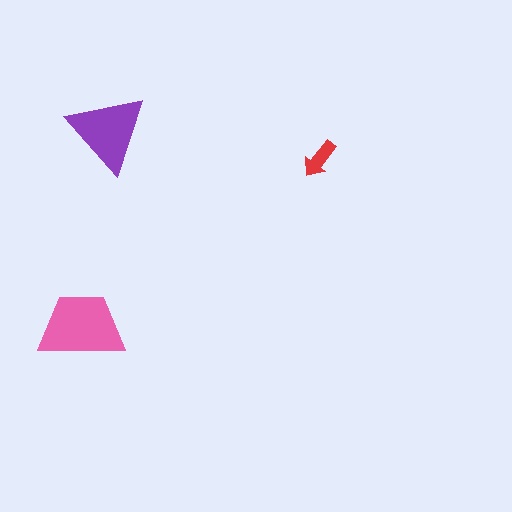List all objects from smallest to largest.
The red arrow, the purple triangle, the pink trapezoid.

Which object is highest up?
The purple triangle is topmost.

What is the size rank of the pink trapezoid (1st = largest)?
1st.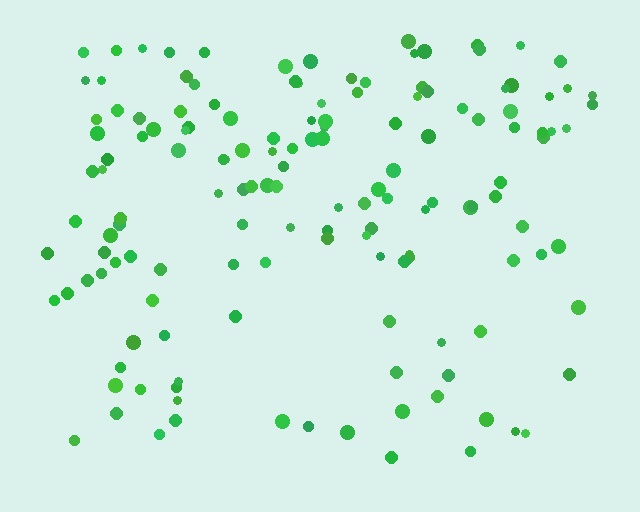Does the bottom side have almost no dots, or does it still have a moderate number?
Still a moderate number, just noticeably fewer than the top.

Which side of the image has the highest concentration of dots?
The top.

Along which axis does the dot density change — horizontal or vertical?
Vertical.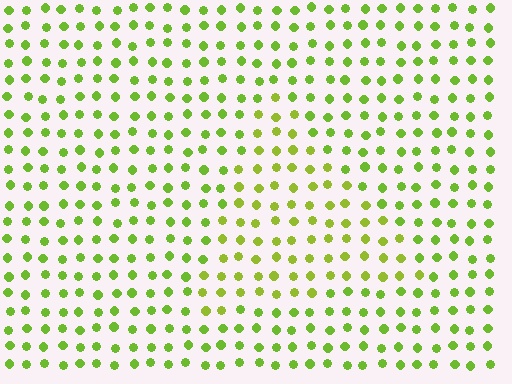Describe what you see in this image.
The image is filled with small lime elements in a uniform arrangement. A triangle-shaped region is visible where the elements are tinted to a slightly different hue, forming a subtle color boundary.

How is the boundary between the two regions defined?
The boundary is defined purely by a slight shift in hue (about 16 degrees). Spacing, size, and orientation are identical on both sides.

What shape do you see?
I see a triangle.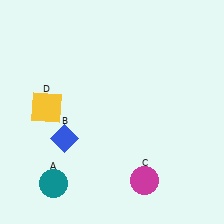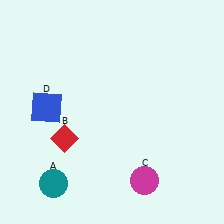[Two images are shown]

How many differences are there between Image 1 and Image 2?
There are 2 differences between the two images.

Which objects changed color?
B changed from blue to red. D changed from yellow to blue.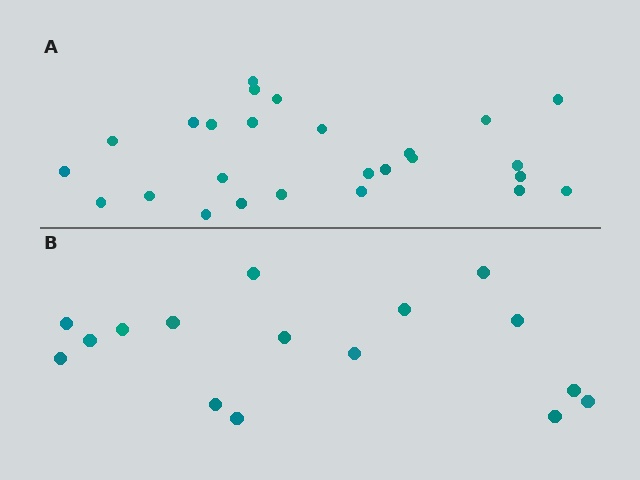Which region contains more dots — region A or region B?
Region A (the top region) has more dots.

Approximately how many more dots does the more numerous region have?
Region A has roughly 10 or so more dots than region B.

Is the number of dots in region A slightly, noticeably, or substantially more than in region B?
Region A has substantially more. The ratio is roughly 1.6 to 1.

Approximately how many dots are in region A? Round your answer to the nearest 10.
About 30 dots. (The exact count is 26, which rounds to 30.)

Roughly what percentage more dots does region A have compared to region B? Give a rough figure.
About 60% more.